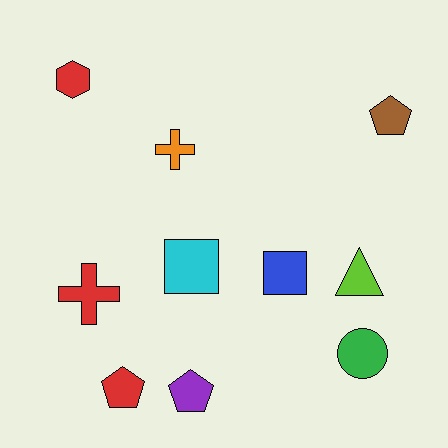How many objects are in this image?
There are 10 objects.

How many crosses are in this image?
There are 2 crosses.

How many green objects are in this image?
There is 1 green object.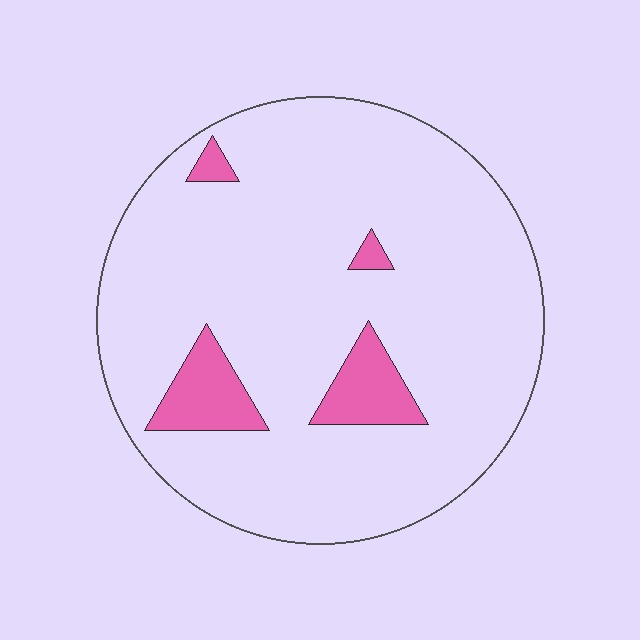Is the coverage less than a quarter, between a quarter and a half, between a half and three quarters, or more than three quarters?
Less than a quarter.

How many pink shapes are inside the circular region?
4.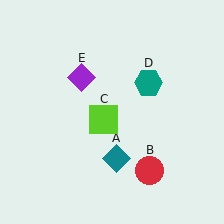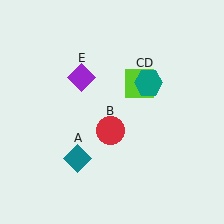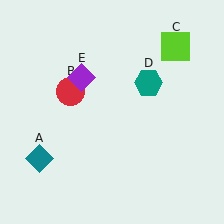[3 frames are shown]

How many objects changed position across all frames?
3 objects changed position: teal diamond (object A), red circle (object B), lime square (object C).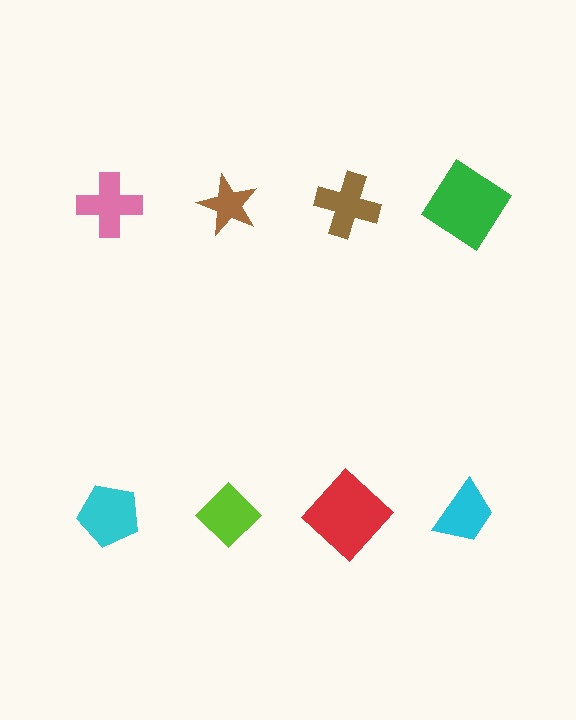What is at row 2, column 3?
A red diamond.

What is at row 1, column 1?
A pink cross.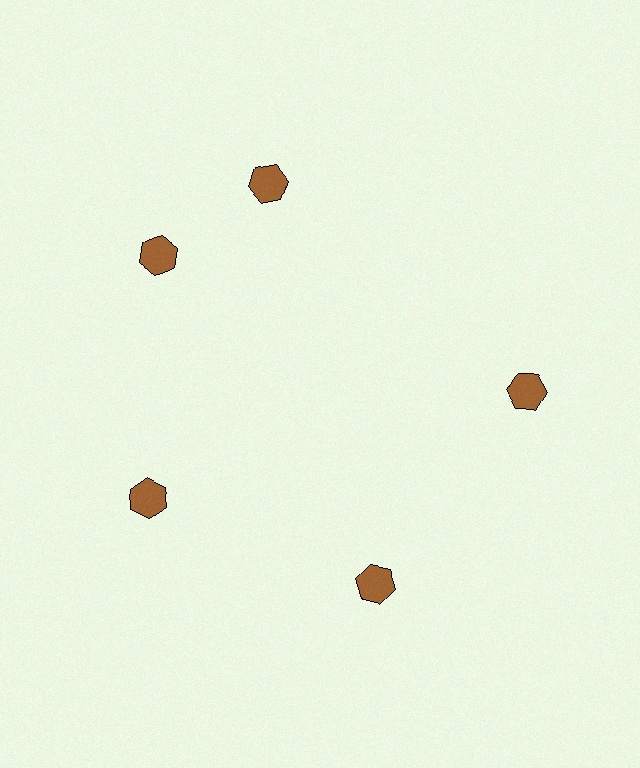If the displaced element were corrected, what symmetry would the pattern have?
It would have 5-fold rotational symmetry — the pattern would map onto itself every 72 degrees.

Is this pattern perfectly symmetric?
No. The 5 brown hexagons are arranged in a ring, but one element near the 1 o'clock position is rotated out of alignment along the ring, breaking the 5-fold rotational symmetry.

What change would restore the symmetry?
The symmetry would be restored by rotating it back into even spacing with its neighbors so that all 5 hexagons sit at equal angles and equal distance from the center.